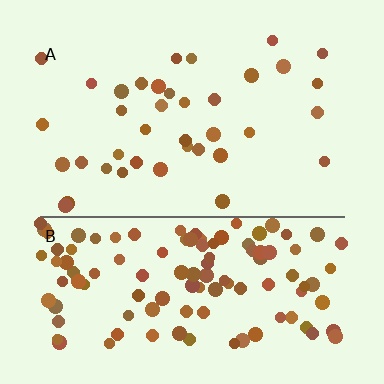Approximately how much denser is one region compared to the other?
Approximately 3.2× — region B over region A.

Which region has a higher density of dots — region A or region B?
B (the bottom).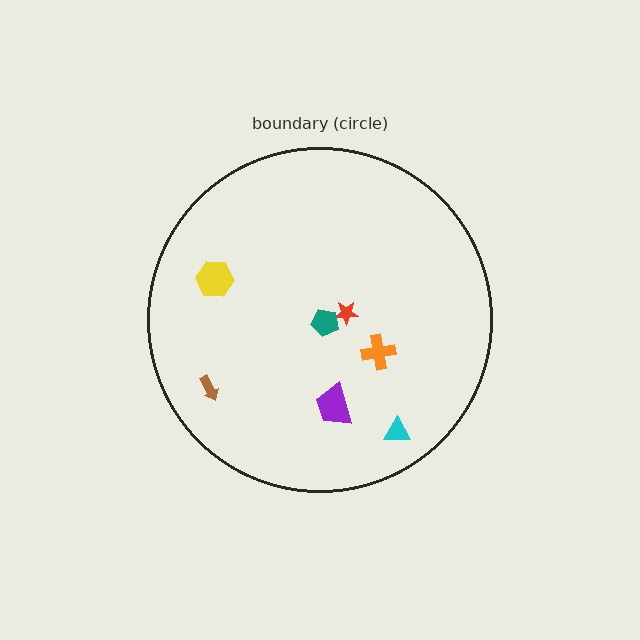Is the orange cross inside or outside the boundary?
Inside.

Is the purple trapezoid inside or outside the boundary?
Inside.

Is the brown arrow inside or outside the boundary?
Inside.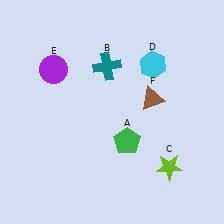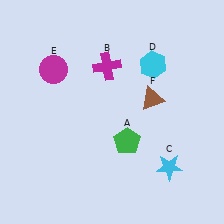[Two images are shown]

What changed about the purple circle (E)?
In Image 1, E is purple. In Image 2, it changed to magenta.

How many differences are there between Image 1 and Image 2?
There are 3 differences between the two images.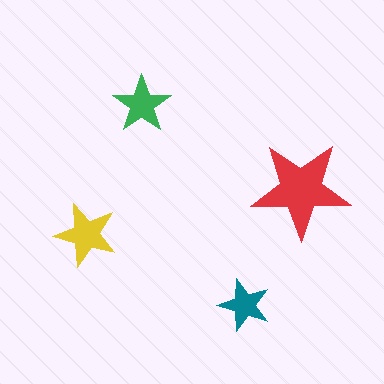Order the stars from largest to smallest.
the red one, the yellow one, the green one, the teal one.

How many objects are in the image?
There are 4 objects in the image.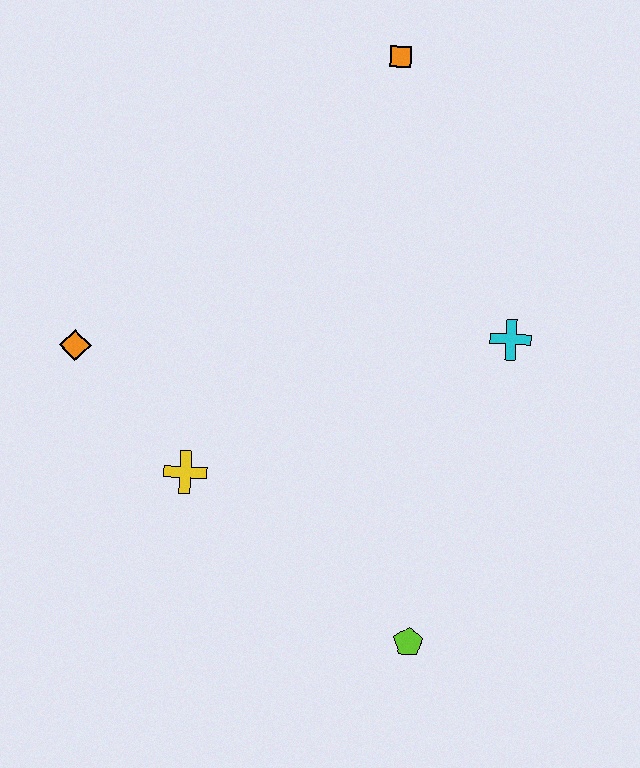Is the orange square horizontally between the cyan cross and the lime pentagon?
No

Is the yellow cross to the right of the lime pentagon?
No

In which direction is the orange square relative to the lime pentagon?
The orange square is above the lime pentagon.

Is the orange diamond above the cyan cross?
No